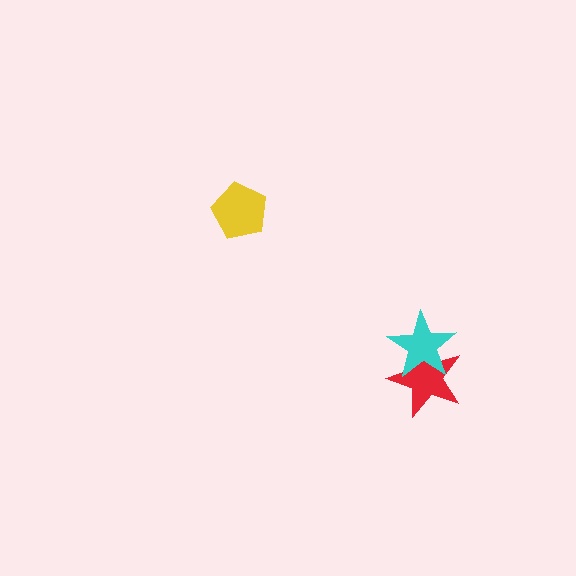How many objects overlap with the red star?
1 object overlaps with the red star.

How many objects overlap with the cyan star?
1 object overlaps with the cyan star.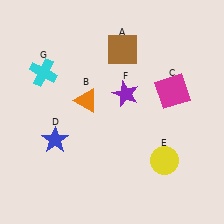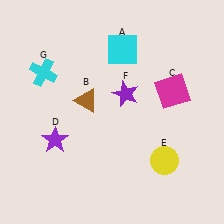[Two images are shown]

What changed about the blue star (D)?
In Image 1, D is blue. In Image 2, it changed to purple.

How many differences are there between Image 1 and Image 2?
There are 3 differences between the two images.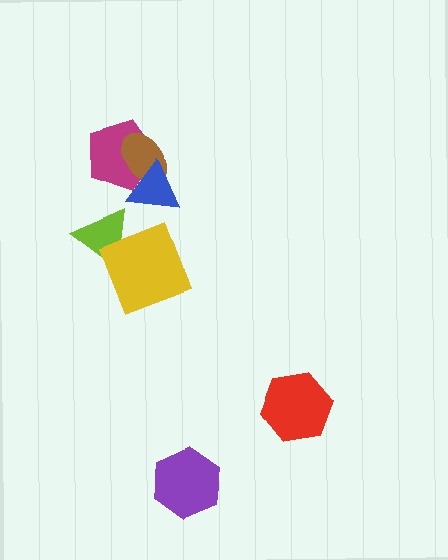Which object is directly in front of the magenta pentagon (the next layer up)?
The brown ellipse is directly in front of the magenta pentagon.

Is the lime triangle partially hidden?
Yes, it is partially covered by another shape.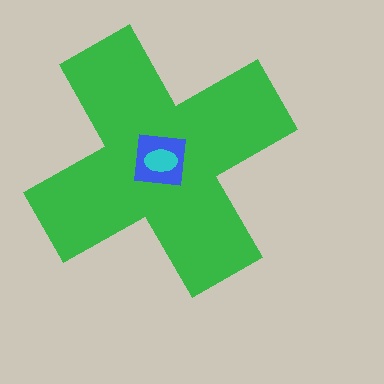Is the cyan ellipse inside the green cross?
Yes.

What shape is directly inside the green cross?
The blue square.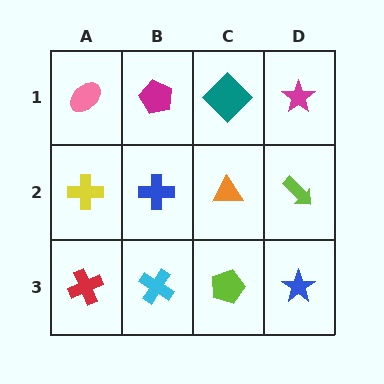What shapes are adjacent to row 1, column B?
A blue cross (row 2, column B), a pink ellipse (row 1, column A), a teal diamond (row 1, column C).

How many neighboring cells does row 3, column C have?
3.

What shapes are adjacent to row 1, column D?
A lime arrow (row 2, column D), a teal diamond (row 1, column C).